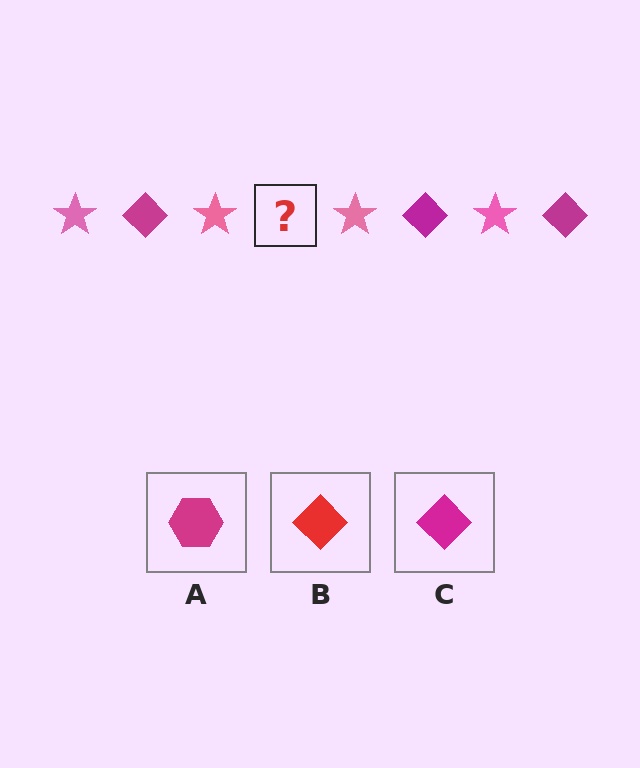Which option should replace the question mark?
Option C.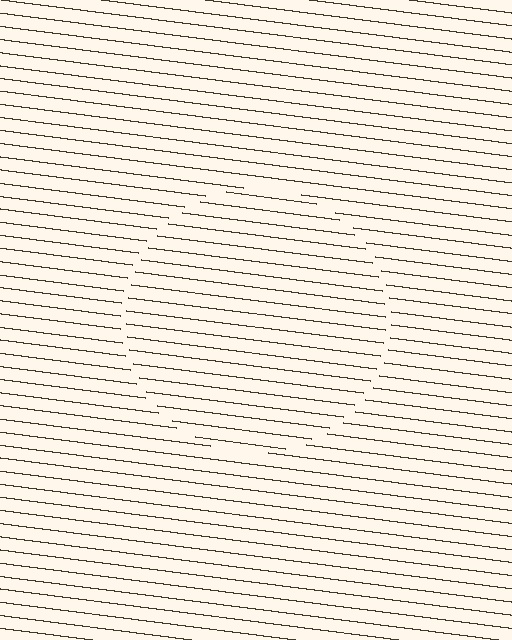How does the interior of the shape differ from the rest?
The interior of the shape contains the same grating, shifted by half a period — the contour is defined by the phase discontinuity where line-ends from the inner and outer gratings abut.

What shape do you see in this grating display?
An illusory circle. The interior of the shape contains the same grating, shifted by half a period — the contour is defined by the phase discontinuity where line-ends from the inner and outer gratings abut.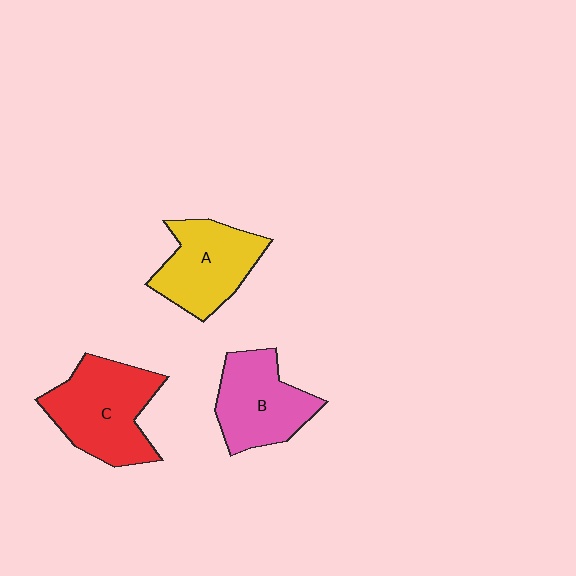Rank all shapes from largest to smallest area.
From largest to smallest: C (red), A (yellow), B (pink).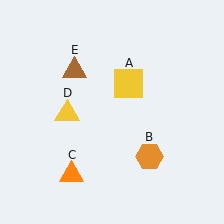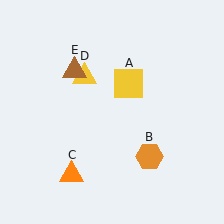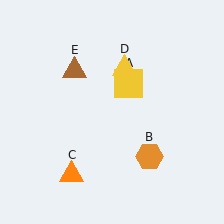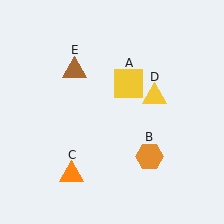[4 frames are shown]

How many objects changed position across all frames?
1 object changed position: yellow triangle (object D).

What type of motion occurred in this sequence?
The yellow triangle (object D) rotated clockwise around the center of the scene.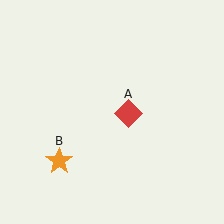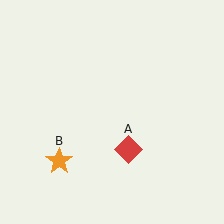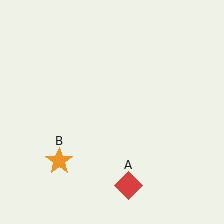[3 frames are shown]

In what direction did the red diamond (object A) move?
The red diamond (object A) moved down.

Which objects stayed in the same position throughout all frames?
Orange star (object B) remained stationary.